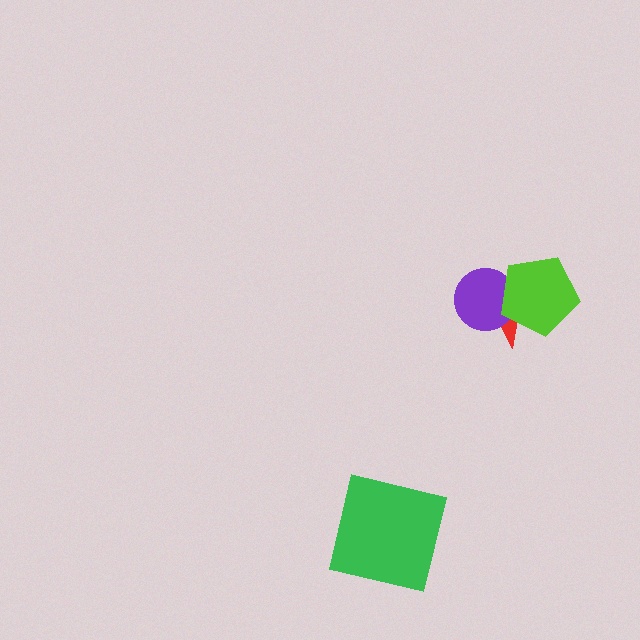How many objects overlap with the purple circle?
2 objects overlap with the purple circle.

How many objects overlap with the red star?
2 objects overlap with the red star.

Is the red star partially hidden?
Yes, it is partially covered by another shape.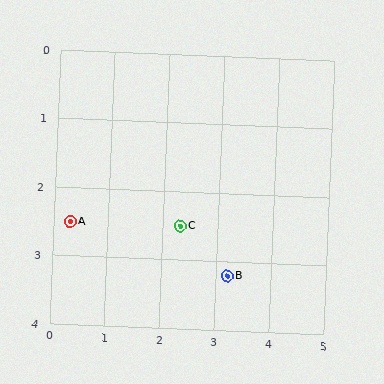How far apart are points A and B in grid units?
Points A and B are about 3.0 grid units apart.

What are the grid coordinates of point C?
Point C is at approximately (2.3, 2.5).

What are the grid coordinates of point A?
Point A is at approximately (0.3, 2.5).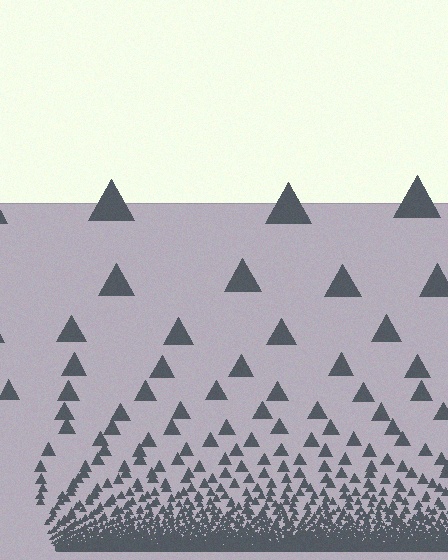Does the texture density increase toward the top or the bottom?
Density increases toward the bottom.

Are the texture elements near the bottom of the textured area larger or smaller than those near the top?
Smaller. The gradient is inverted — elements near the bottom are smaller and denser.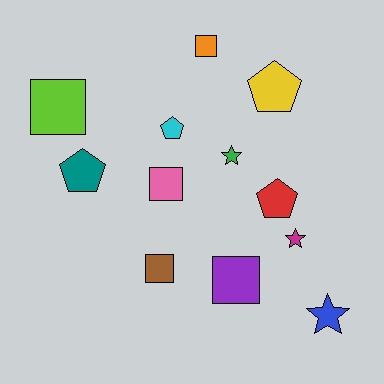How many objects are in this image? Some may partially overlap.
There are 12 objects.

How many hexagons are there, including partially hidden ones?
There are no hexagons.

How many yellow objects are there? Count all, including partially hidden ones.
There is 1 yellow object.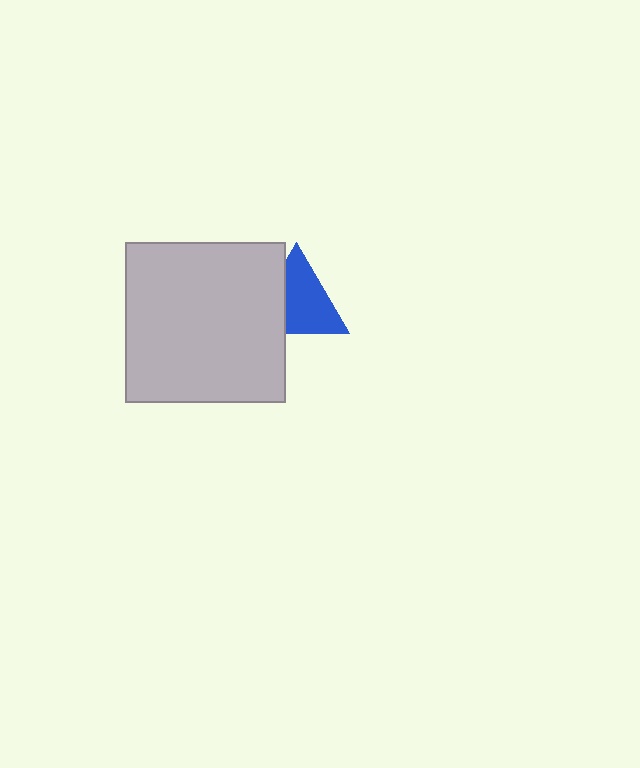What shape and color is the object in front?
The object in front is a light gray square.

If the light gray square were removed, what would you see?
You would see the complete blue triangle.